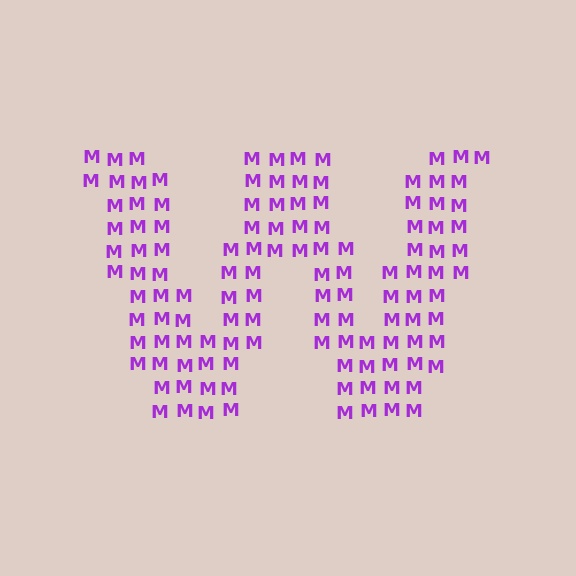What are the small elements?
The small elements are letter M's.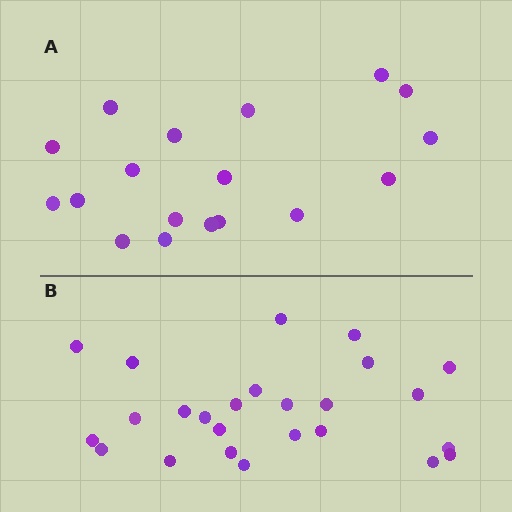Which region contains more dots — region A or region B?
Region B (the bottom region) has more dots.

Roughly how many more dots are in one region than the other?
Region B has roughly 8 or so more dots than region A.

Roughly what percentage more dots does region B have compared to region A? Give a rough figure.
About 40% more.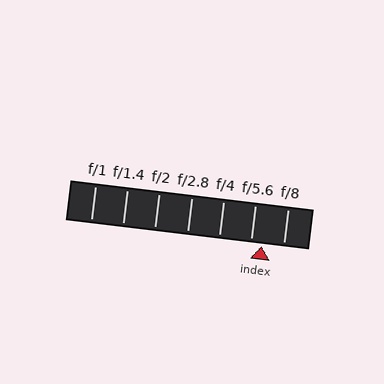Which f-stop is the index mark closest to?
The index mark is closest to f/5.6.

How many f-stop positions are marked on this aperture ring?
There are 7 f-stop positions marked.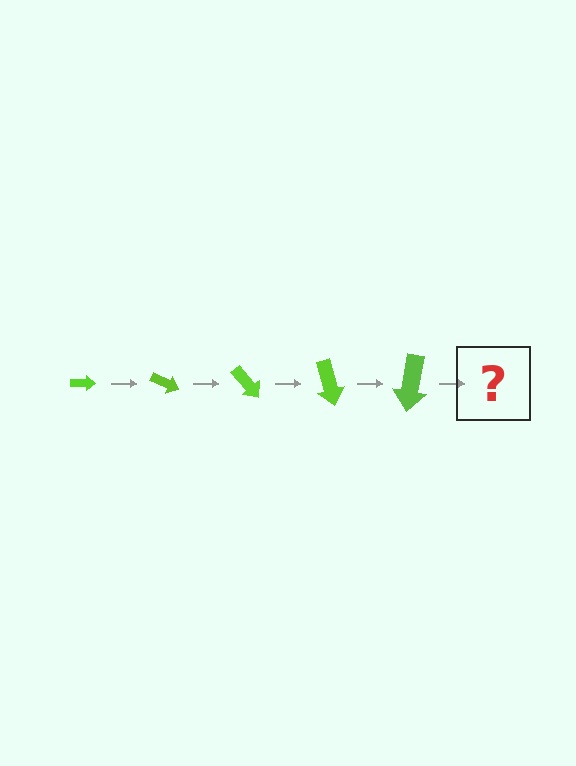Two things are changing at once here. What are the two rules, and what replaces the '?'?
The two rules are that the arrow grows larger each step and it rotates 25 degrees each step. The '?' should be an arrow, larger than the previous one and rotated 125 degrees from the start.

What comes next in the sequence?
The next element should be an arrow, larger than the previous one and rotated 125 degrees from the start.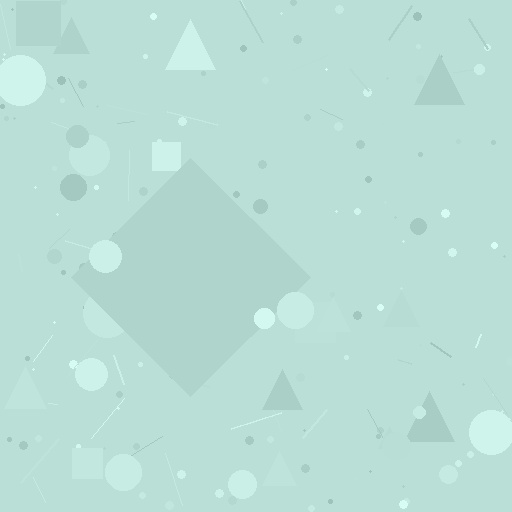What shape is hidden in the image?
A diamond is hidden in the image.